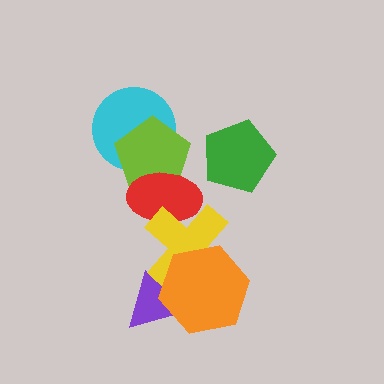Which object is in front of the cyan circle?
The lime pentagon is in front of the cyan circle.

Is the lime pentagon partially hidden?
Yes, it is partially covered by another shape.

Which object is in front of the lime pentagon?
The red ellipse is in front of the lime pentagon.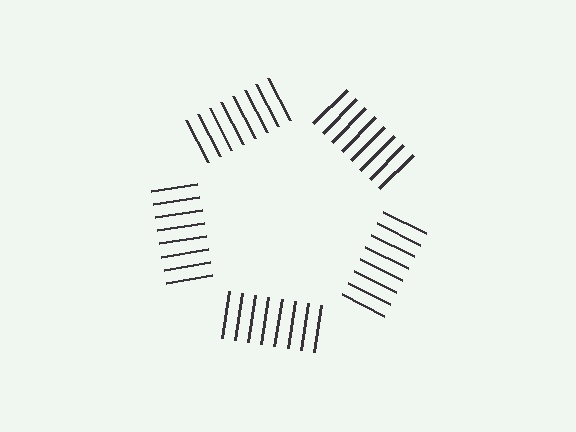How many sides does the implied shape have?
5 sides — the line-ends trace a pentagon.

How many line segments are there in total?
40 — 8 along each of the 5 edges.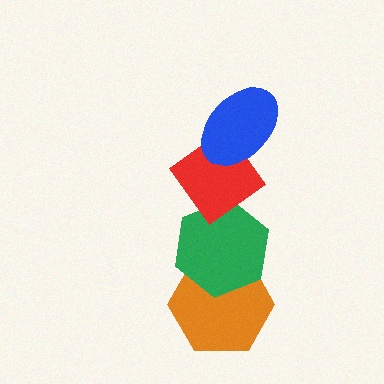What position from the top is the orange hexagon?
The orange hexagon is 4th from the top.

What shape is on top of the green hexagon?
The red diamond is on top of the green hexagon.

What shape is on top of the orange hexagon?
The green hexagon is on top of the orange hexagon.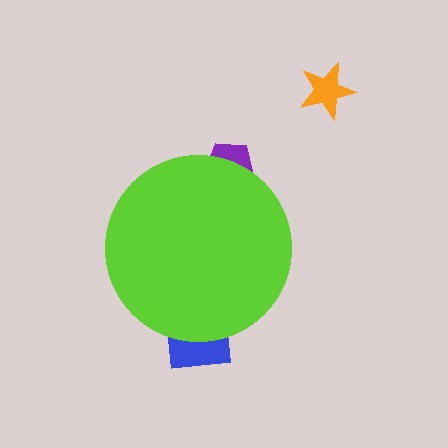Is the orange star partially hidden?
No, the orange star is fully visible.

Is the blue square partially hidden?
Yes, the blue square is partially hidden behind the lime circle.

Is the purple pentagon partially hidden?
Yes, the purple pentagon is partially hidden behind the lime circle.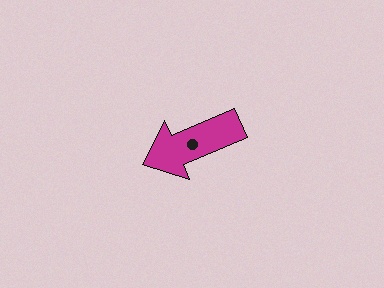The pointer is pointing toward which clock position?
Roughly 8 o'clock.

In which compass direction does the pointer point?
Southwest.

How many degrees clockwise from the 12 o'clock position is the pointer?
Approximately 247 degrees.